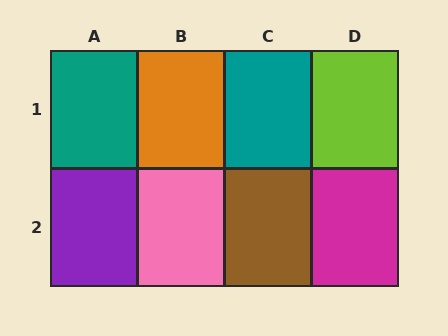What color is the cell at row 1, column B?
Orange.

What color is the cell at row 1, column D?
Lime.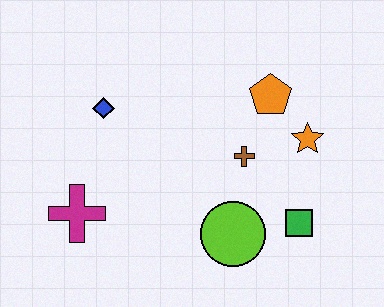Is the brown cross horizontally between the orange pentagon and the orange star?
No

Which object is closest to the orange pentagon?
The orange star is closest to the orange pentagon.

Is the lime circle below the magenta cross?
Yes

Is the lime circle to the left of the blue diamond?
No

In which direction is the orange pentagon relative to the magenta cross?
The orange pentagon is to the right of the magenta cross.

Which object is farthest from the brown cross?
The magenta cross is farthest from the brown cross.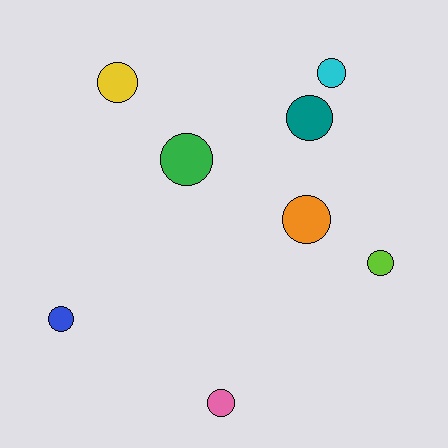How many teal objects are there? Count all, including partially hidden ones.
There is 1 teal object.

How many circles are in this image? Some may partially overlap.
There are 8 circles.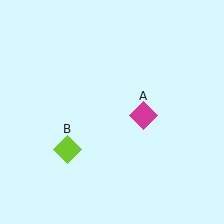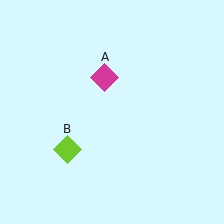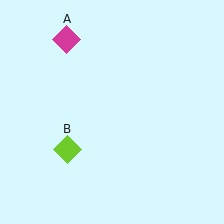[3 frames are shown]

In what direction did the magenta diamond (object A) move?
The magenta diamond (object A) moved up and to the left.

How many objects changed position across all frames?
1 object changed position: magenta diamond (object A).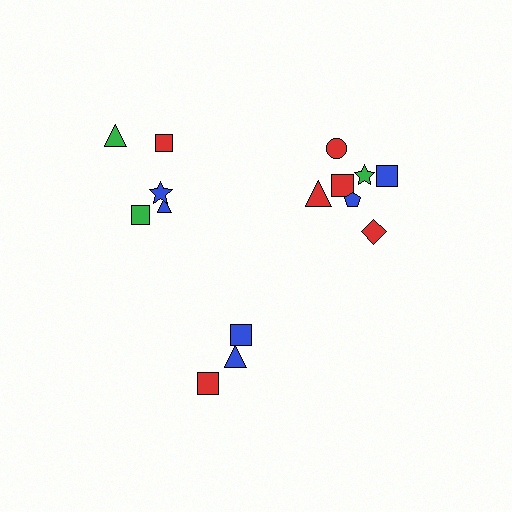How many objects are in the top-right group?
There are 7 objects.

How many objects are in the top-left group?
There are 5 objects.